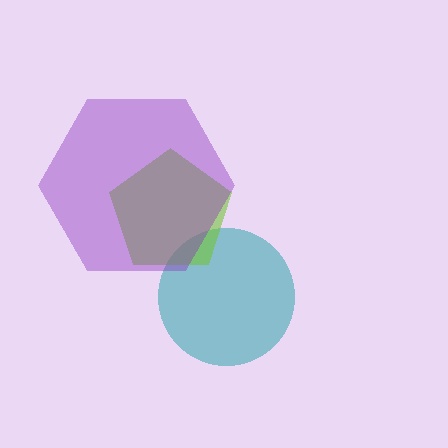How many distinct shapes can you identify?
There are 3 distinct shapes: a teal circle, a lime pentagon, a purple hexagon.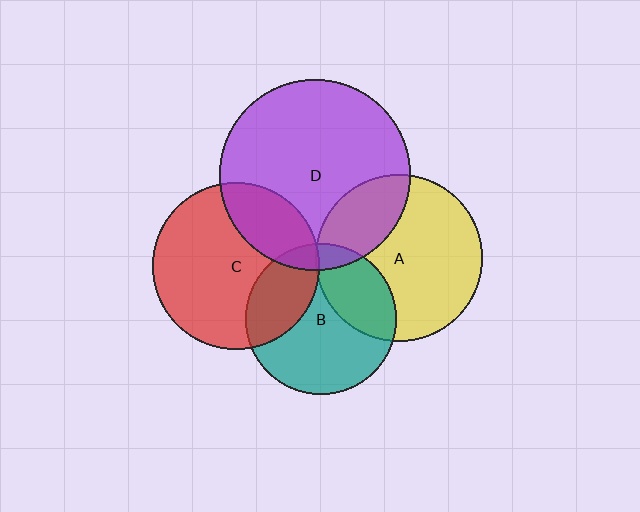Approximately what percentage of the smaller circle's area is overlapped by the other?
Approximately 10%.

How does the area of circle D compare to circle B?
Approximately 1.6 times.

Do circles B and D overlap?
Yes.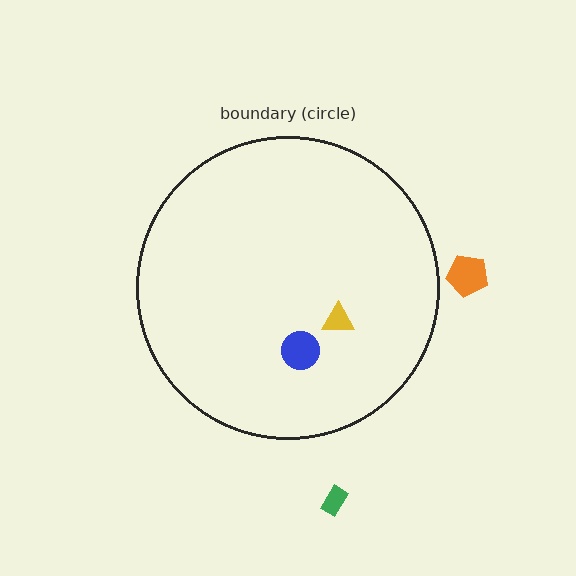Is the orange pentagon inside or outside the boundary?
Outside.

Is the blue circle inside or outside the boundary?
Inside.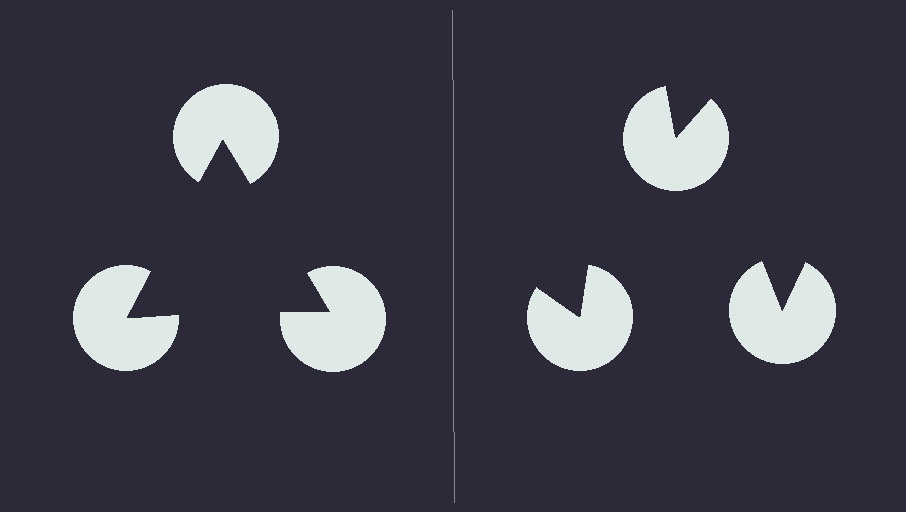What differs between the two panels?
The pac-man discs are positioned identically on both sides; only the wedge orientations differ. On the left they align to a triangle; on the right they are misaligned.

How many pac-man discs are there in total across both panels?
6 — 3 on each side.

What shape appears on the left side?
An illusory triangle.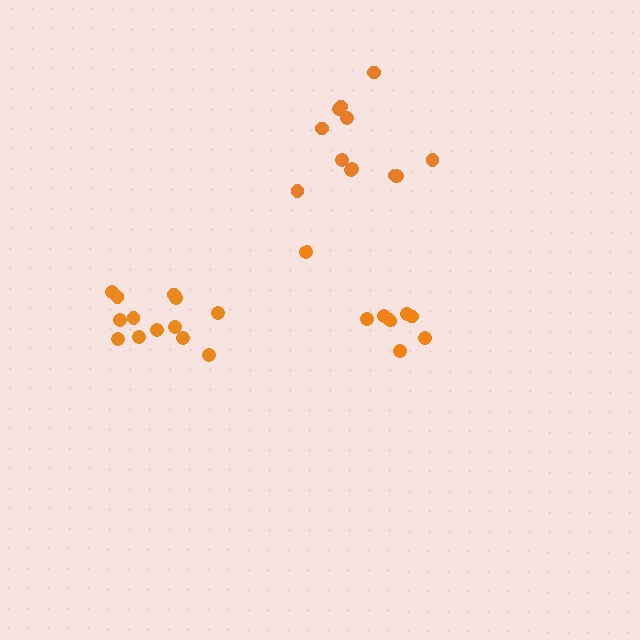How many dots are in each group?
Group 1: 8 dots, Group 2: 13 dots, Group 3: 12 dots (33 total).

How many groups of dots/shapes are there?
There are 3 groups.